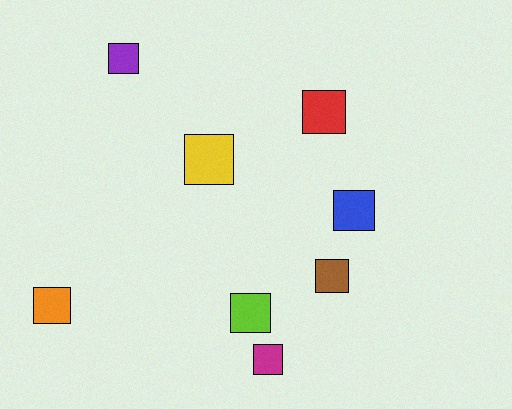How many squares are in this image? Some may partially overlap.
There are 8 squares.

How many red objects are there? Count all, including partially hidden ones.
There is 1 red object.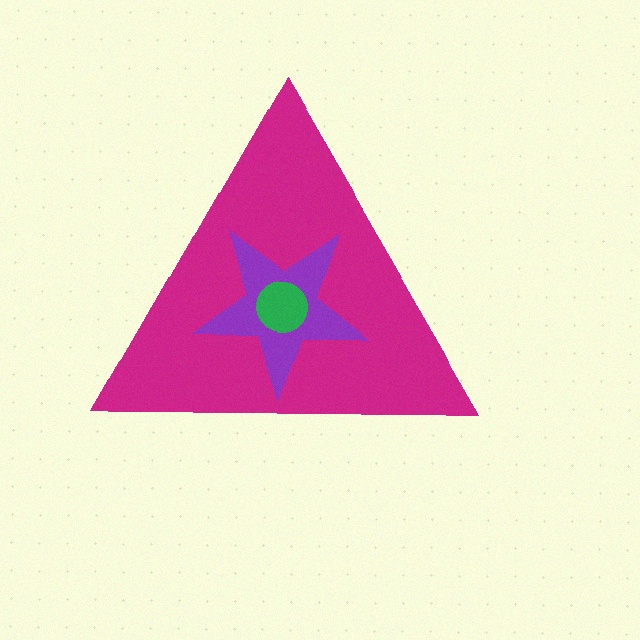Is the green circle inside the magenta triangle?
Yes.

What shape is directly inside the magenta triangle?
The purple star.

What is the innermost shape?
The green circle.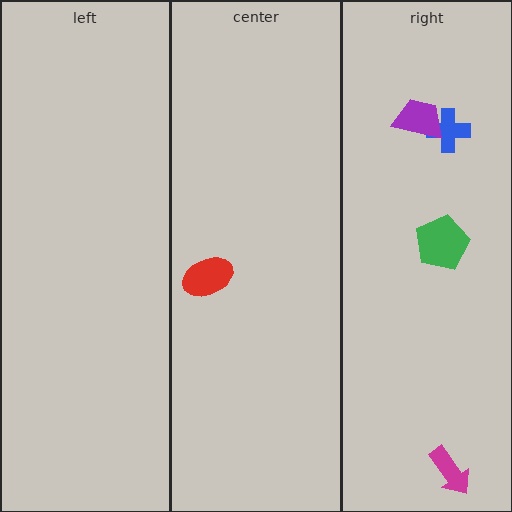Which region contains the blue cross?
The right region.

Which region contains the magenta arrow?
The right region.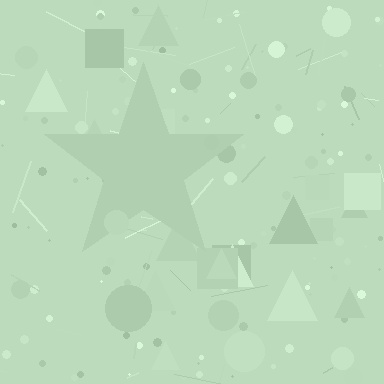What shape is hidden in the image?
A star is hidden in the image.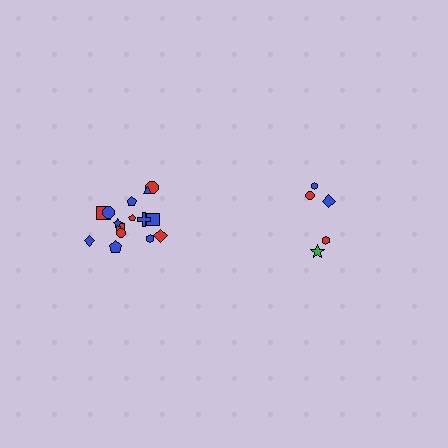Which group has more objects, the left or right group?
The left group.